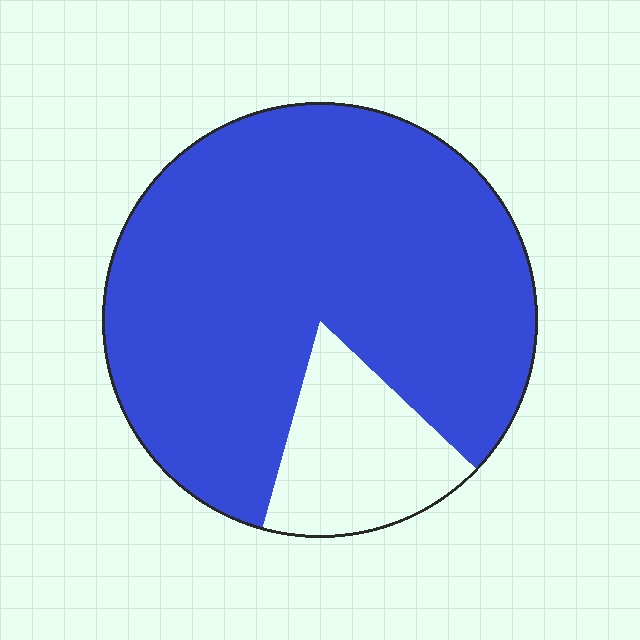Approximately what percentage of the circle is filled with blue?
Approximately 85%.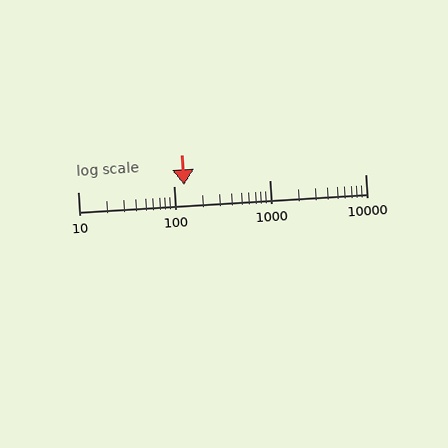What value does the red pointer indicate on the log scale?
The pointer indicates approximately 130.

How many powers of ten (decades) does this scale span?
The scale spans 3 decades, from 10 to 10000.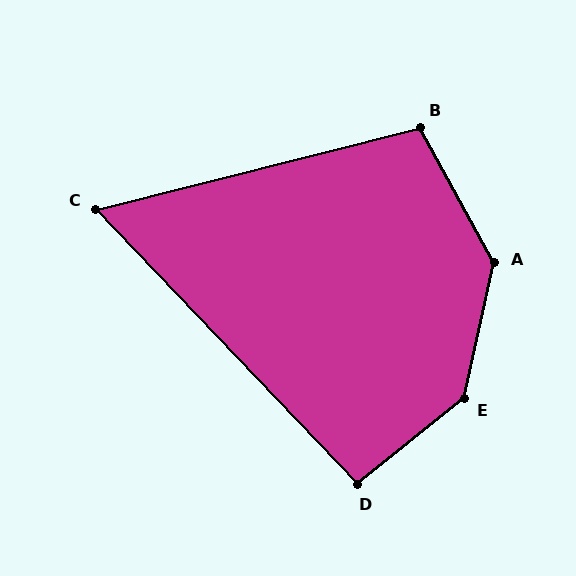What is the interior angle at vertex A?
Approximately 139 degrees (obtuse).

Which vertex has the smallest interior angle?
C, at approximately 60 degrees.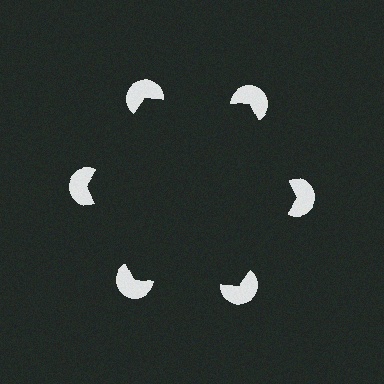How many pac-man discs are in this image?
There are 6 — one at each vertex of the illusory hexagon.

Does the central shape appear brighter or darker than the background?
It typically appears slightly darker than the background, even though no actual brightness change is drawn.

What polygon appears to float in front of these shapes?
An illusory hexagon — its edges are inferred from the aligned wedge cuts in the pac-man discs, not physically drawn.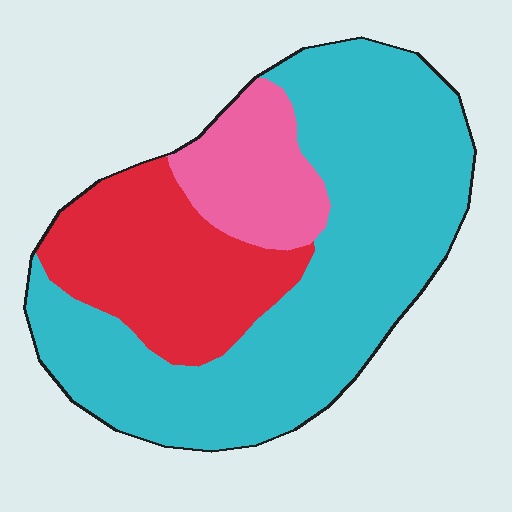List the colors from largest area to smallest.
From largest to smallest: cyan, red, pink.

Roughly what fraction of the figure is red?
Red covers around 25% of the figure.